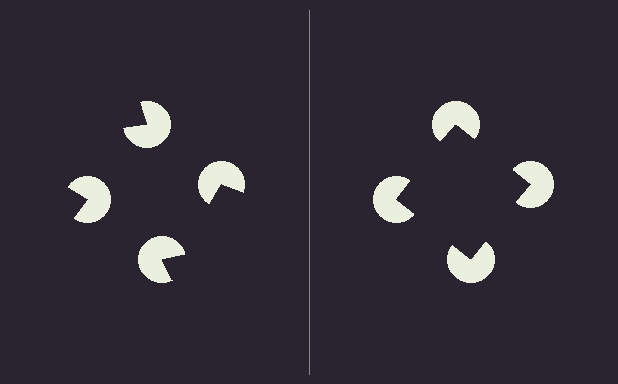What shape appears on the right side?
An illusory square.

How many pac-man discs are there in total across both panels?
8 — 4 on each side.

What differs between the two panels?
The pac-man discs are positioned identically on both sides; only the wedge orientations differ. On the right they align to a square; on the left they are misaligned.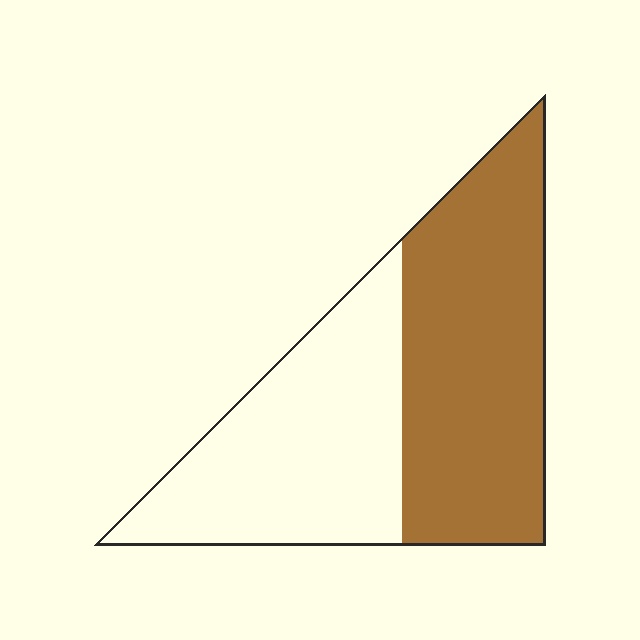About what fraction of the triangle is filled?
About one half (1/2).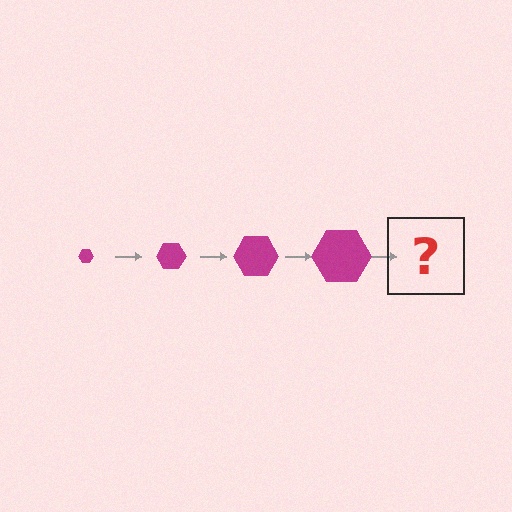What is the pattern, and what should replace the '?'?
The pattern is that the hexagon gets progressively larger each step. The '?' should be a magenta hexagon, larger than the previous one.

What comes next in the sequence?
The next element should be a magenta hexagon, larger than the previous one.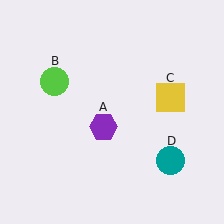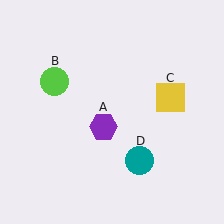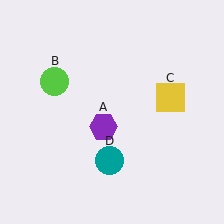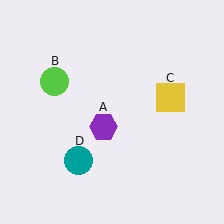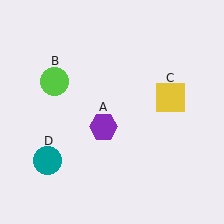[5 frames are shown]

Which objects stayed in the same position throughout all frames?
Purple hexagon (object A) and lime circle (object B) and yellow square (object C) remained stationary.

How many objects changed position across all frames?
1 object changed position: teal circle (object D).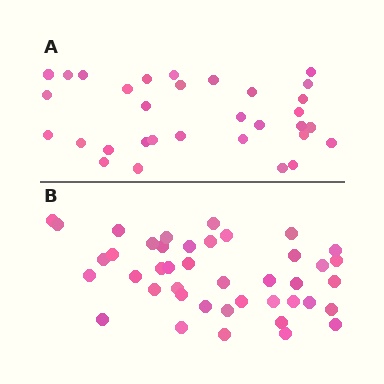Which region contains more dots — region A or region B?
Region B (the bottom region) has more dots.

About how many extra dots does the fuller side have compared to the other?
Region B has roughly 10 or so more dots than region A.